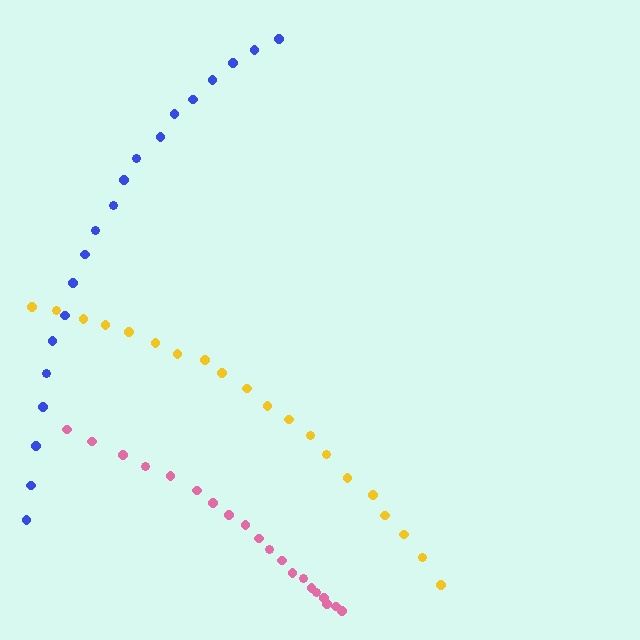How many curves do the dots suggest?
There are 3 distinct paths.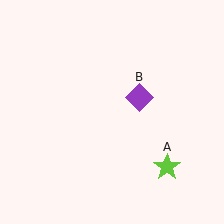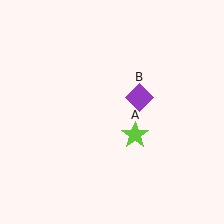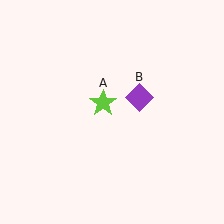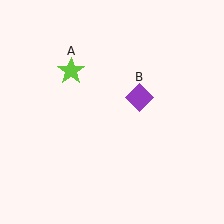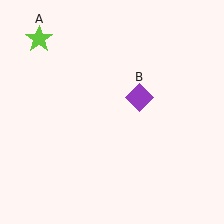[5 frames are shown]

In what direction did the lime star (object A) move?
The lime star (object A) moved up and to the left.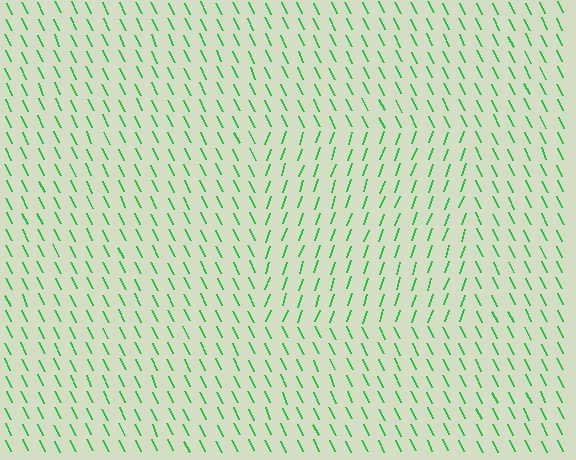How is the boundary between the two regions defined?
The boundary is defined purely by a change in line orientation (approximately 45 degrees difference). All lines are the same color and thickness.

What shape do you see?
I see a rectangle.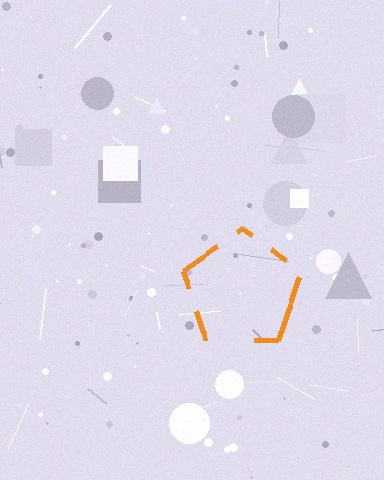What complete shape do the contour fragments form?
The contour fragments form a pentagon.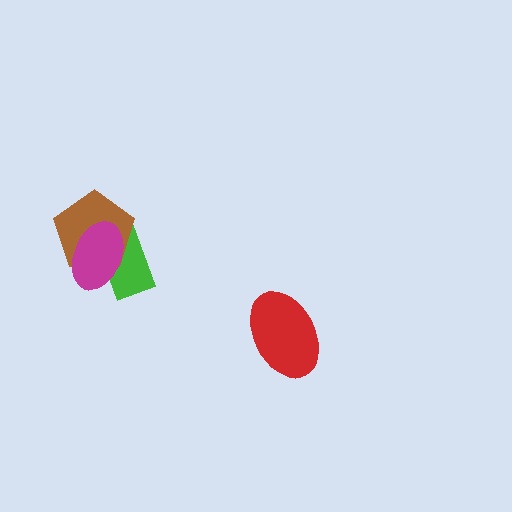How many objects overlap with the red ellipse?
0 objects overlap with the red ellipse.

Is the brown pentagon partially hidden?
Yes, it is partially covered by another shape.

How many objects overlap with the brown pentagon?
2 objects overlap with the brown pentagon.